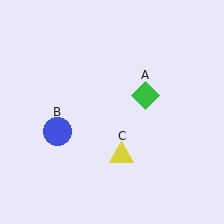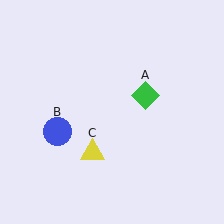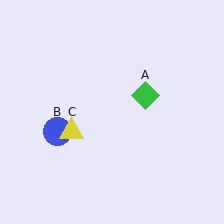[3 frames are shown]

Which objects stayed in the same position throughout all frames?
Green diamond (object A) and blue circle (object B) remained stationary.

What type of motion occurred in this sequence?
The yellow triangle (object C) rotated clockwise around the center of the scene.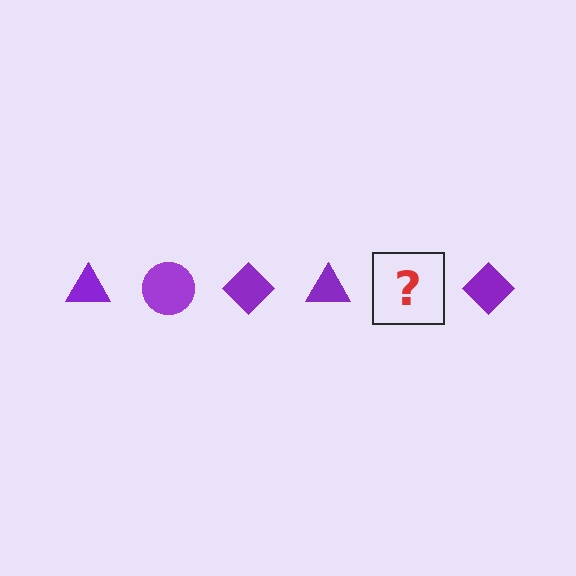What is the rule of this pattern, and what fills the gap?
The rule is that the pattern cycles through triangle, circle, diamond shapes in purple. The gap should be filled with a purple circle.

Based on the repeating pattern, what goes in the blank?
The blank should be a purple circle.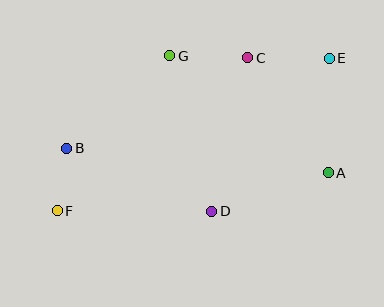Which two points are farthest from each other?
Points E and F are farthest from each other.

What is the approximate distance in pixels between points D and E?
The distance between D and E is approximately 193 pixels.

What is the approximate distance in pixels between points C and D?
The distance between C and D is approximately 157 pixels.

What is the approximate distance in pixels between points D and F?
The distance between D and F is approximately 155 pixels.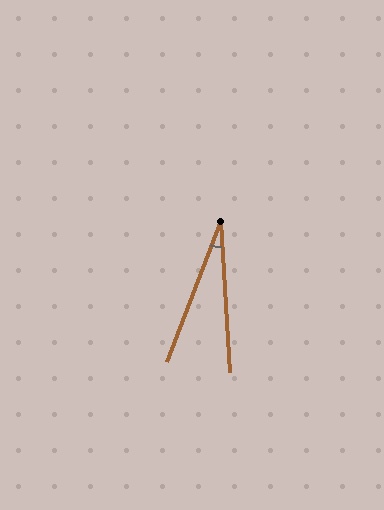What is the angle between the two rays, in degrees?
Approximately 25 degrees.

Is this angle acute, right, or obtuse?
It is acute.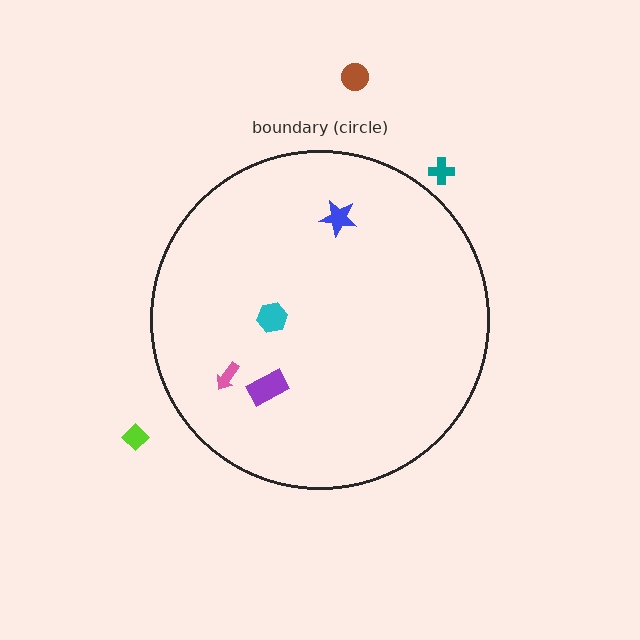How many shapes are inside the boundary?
4 inside, 3 outside.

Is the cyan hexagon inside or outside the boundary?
Inside.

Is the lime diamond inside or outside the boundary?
Outside.